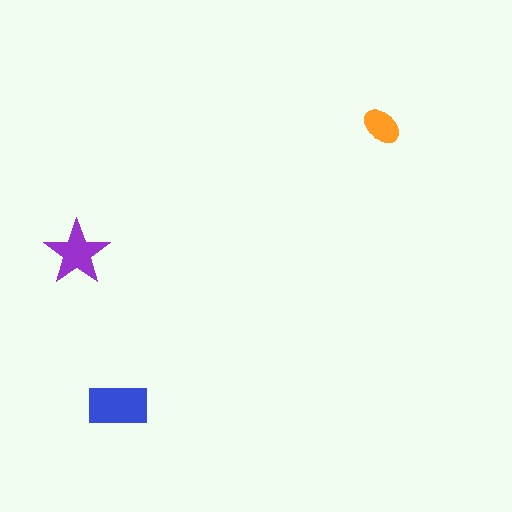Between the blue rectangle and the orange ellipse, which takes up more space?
The blue rectangle.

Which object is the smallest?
The orange ellipse.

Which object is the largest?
The blue rectangle.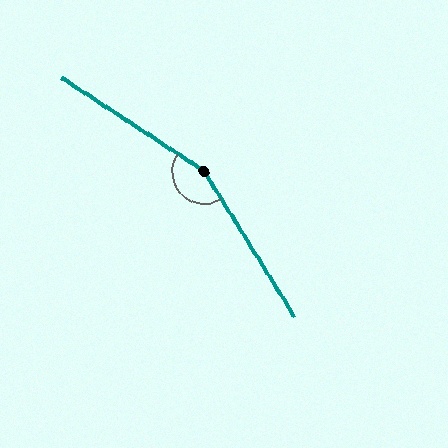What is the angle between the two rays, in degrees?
Approximately 155 degrees.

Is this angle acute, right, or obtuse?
It is obtuse.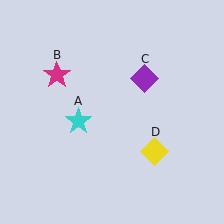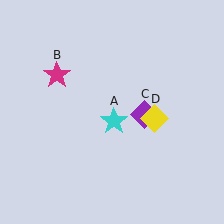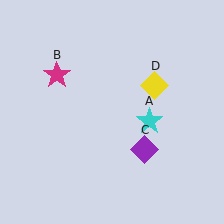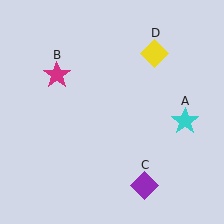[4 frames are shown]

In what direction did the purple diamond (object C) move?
The purple diamond (object C) moved down.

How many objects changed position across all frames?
3 objects changed position: cyan star (object A), purple diamond (object C), yellow diamond (object D).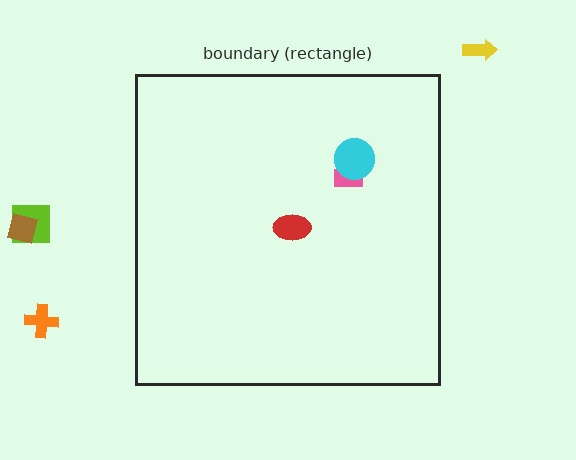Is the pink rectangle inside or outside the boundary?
Inside.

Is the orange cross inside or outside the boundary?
Outside.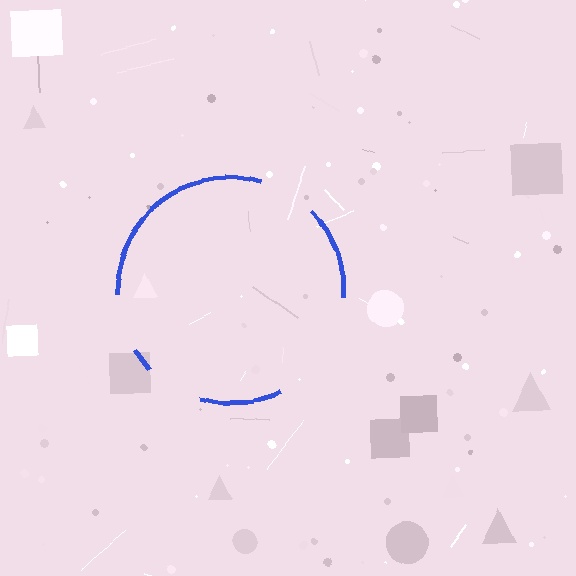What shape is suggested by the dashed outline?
The dashed outline suggests a circle.